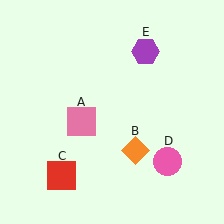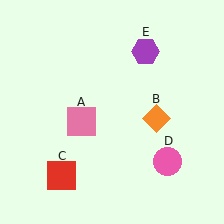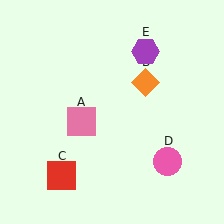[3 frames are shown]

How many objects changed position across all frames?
1 object changed position: orange diamond (object B).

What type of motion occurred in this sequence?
The orange diamond (object B) rotated counterclockwise around the center of the scene.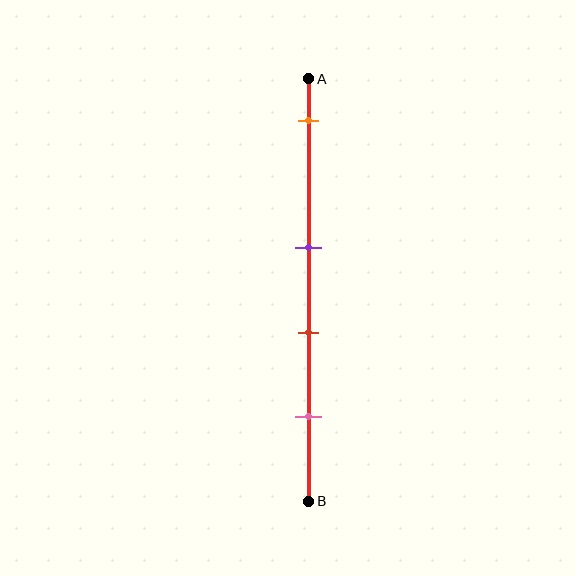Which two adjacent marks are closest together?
The purple and red marks are the closest adjacent pair.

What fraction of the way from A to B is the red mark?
The red mark is approximately 60% (0.6) of the way from A to B.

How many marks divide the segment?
There are 4 marks dividing the segment.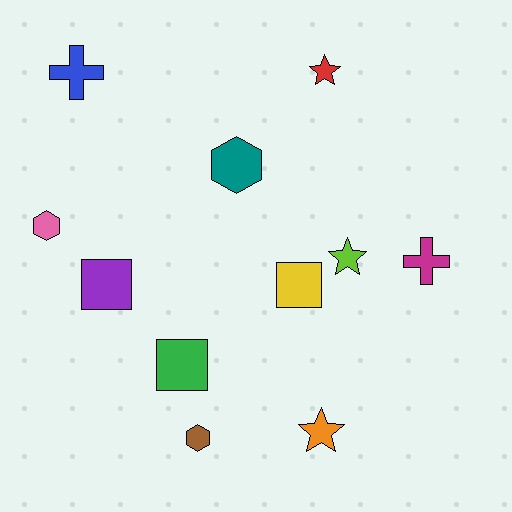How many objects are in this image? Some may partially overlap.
There are 11 objects.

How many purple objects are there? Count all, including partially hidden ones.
There is 1 purple object.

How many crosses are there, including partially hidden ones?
There are 2 crosses.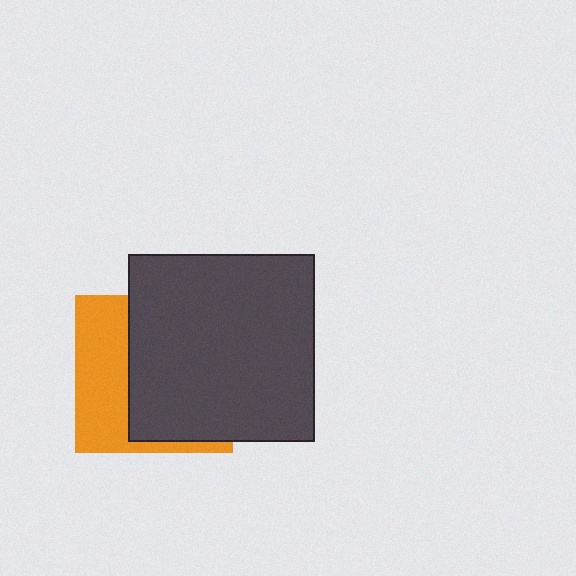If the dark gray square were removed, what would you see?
You would see the complete orange square.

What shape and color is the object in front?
The object in front is a dark gray square.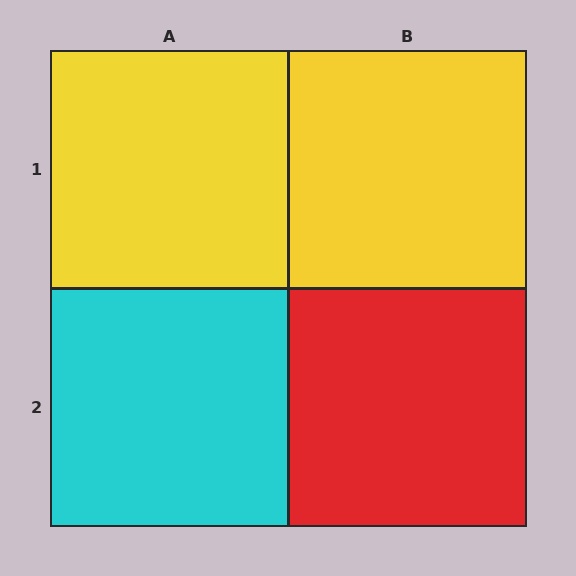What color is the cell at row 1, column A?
Yellow.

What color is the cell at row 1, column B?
Yellow.